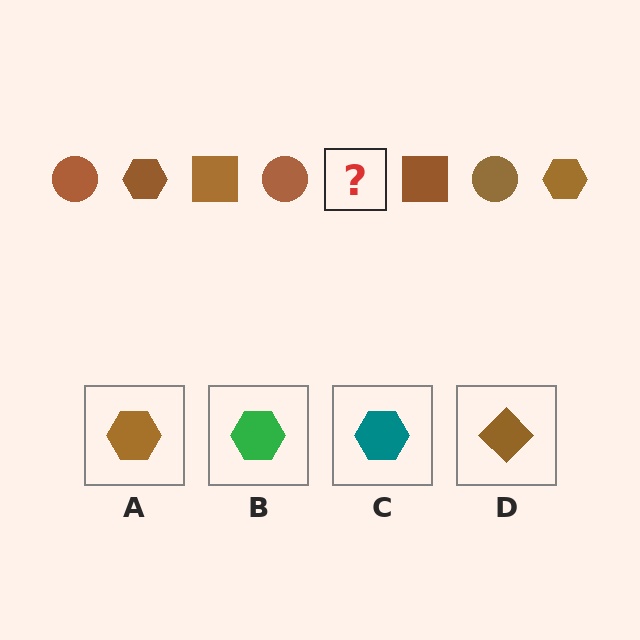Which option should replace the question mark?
Option A.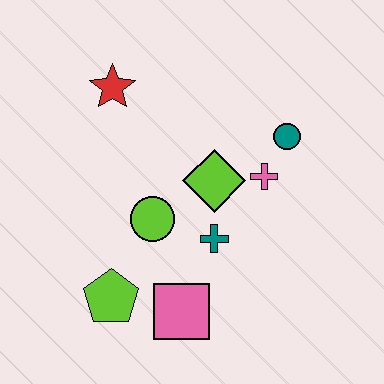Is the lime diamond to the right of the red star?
Yes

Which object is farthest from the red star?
The pink square is farthest from the red star.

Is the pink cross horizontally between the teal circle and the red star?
Yes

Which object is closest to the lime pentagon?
The pink square is closest to the lime pentagon.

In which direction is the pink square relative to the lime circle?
The pink square is below the lime circle.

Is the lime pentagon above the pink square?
Yes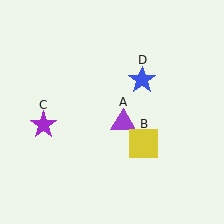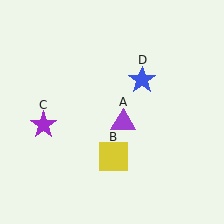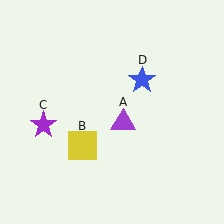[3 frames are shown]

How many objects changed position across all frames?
1 object changed position: yellow square (object B).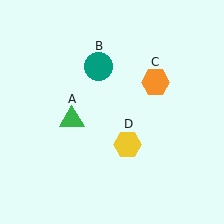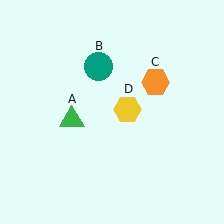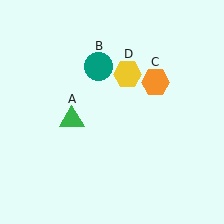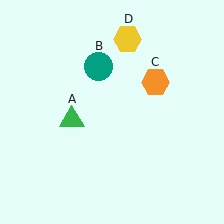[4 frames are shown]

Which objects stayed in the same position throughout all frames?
Green triangle (object A) and teal circle (object B) and orange hexagon (object C) remained stationary.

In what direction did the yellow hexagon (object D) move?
The yellow hexagon (object D) moved up.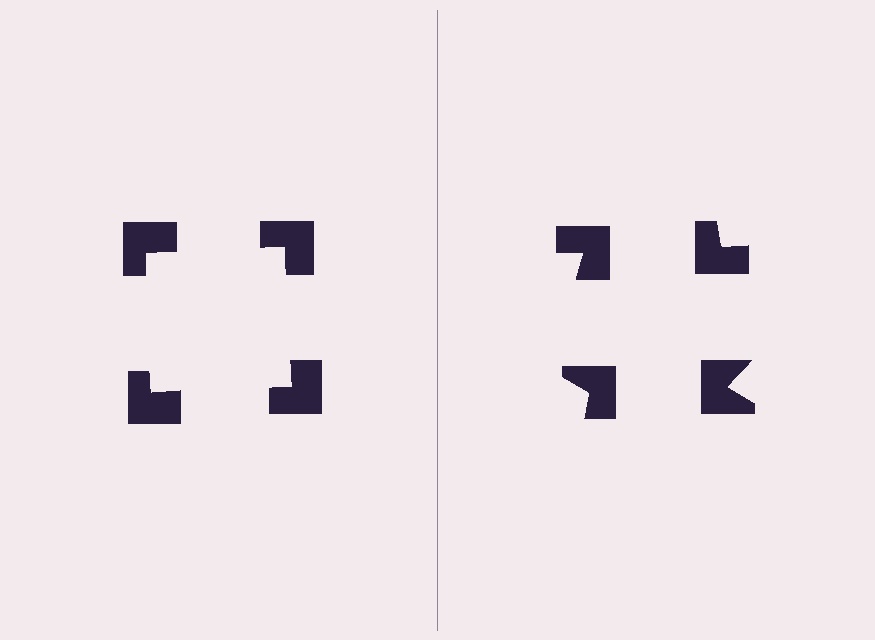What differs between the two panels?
The notched squares are positioned identically on both sides; only the wedge orientations differ. On the left they align to a square; on the right they are misaligned.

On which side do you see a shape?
An illusory square appears on the left side. On the right side the wedge cuts are rotated, so no coherent shape forms.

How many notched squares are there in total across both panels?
8 — 4 on each side.